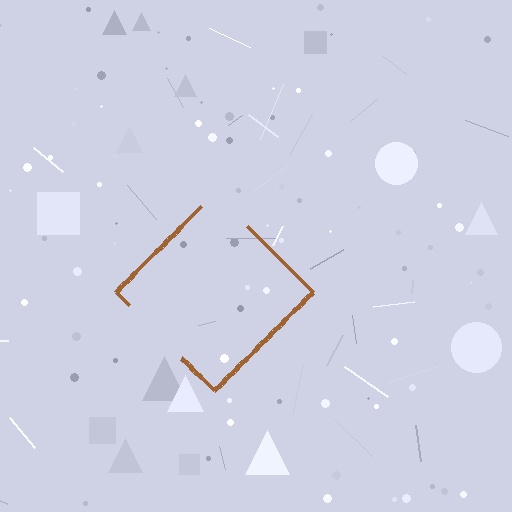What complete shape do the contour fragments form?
The contour fragments form a diamond.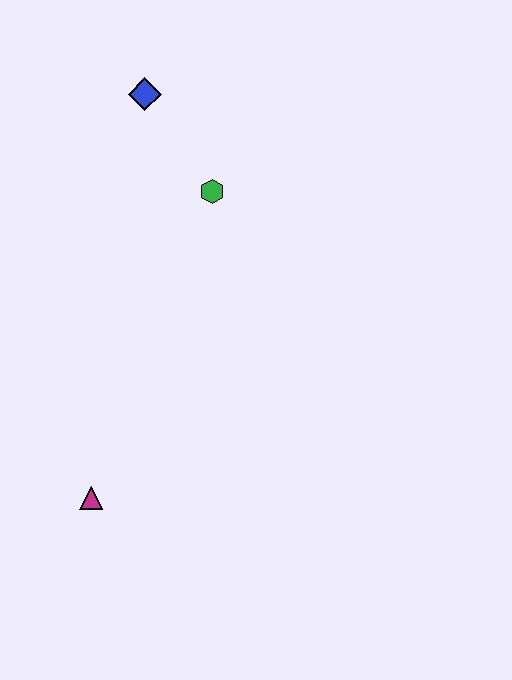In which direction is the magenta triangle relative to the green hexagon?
The magenta triangle is below the green hexagon.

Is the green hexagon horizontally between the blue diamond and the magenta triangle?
No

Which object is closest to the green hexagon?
The blue diamond is closest to the green hexagon.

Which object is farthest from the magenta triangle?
The blue diamond is farthest from the magenta triangle.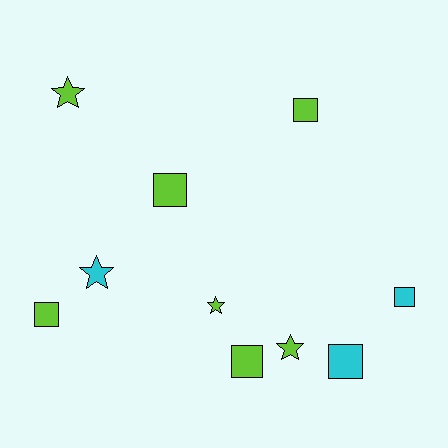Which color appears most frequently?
Lime, with 7 objects.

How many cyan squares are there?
There are 2 cyan squares.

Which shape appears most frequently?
Square, with 6 objects.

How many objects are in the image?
There are 10 objects.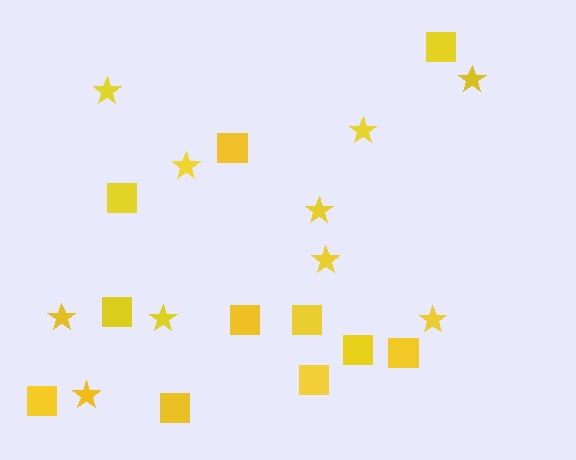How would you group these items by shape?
There are 2 groups: one group of stars (10) and one group of squares (11).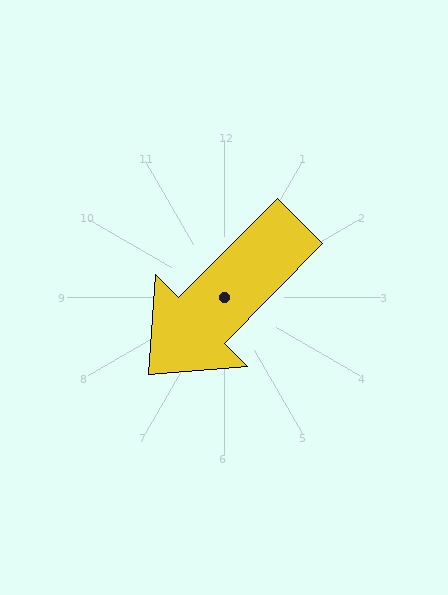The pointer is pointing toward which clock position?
Roughly 7 o'clock.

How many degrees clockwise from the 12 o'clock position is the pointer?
Approximately 225 degrees.